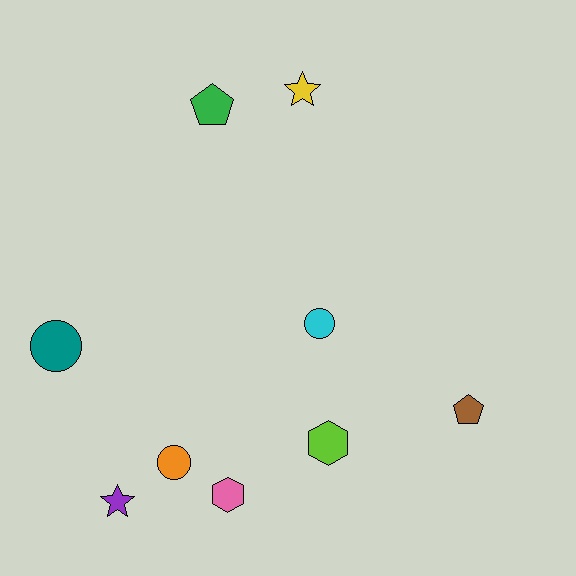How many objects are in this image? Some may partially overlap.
There are 9 objects.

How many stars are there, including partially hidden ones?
There are 2 stars.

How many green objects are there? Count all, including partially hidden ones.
There is 1 green object.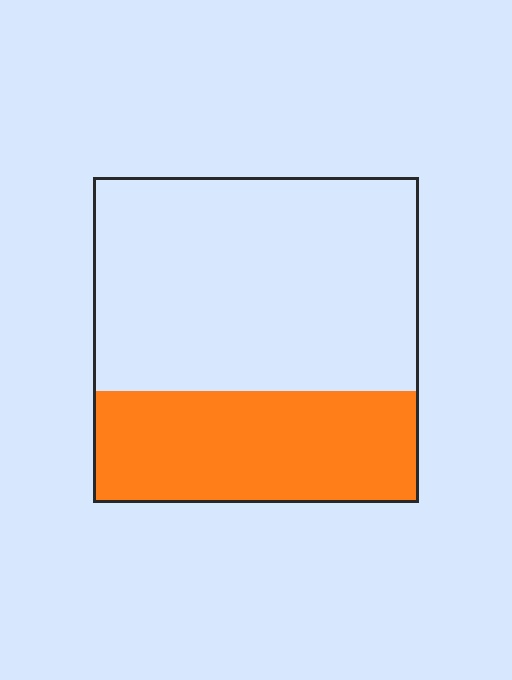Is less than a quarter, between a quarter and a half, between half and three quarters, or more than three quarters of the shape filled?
Between a quarter and a half.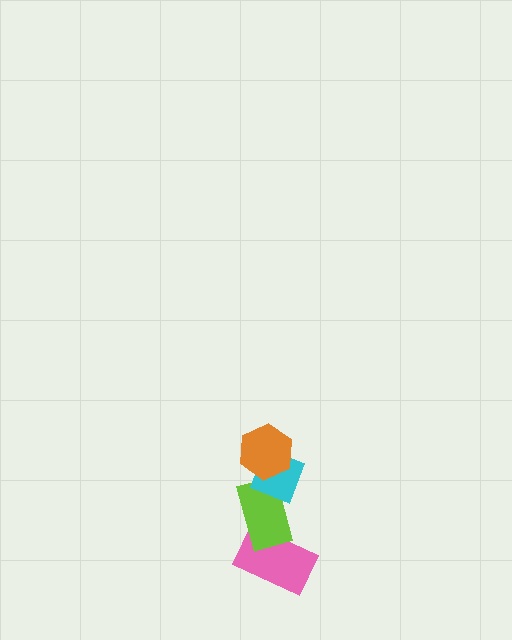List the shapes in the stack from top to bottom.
From top to bottom: the orange hexagon, the cyan diamond, the lime rectangle, the pink rectangle.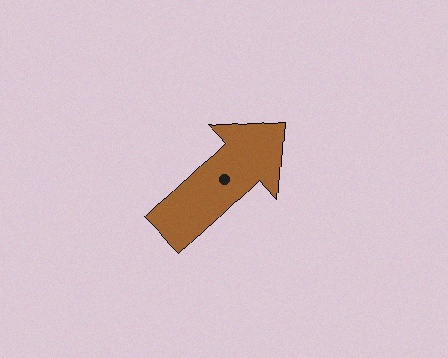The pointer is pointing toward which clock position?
Roughly 2 o'clock.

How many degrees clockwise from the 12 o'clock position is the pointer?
Approximately 46 degrees.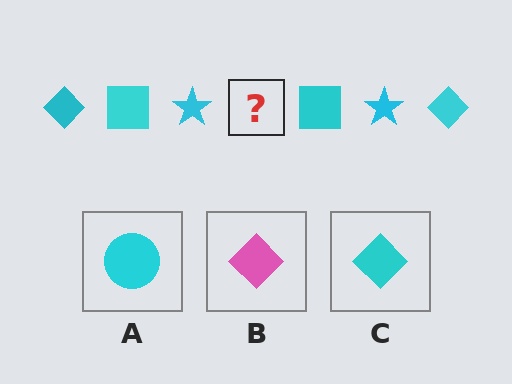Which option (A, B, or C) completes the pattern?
C.